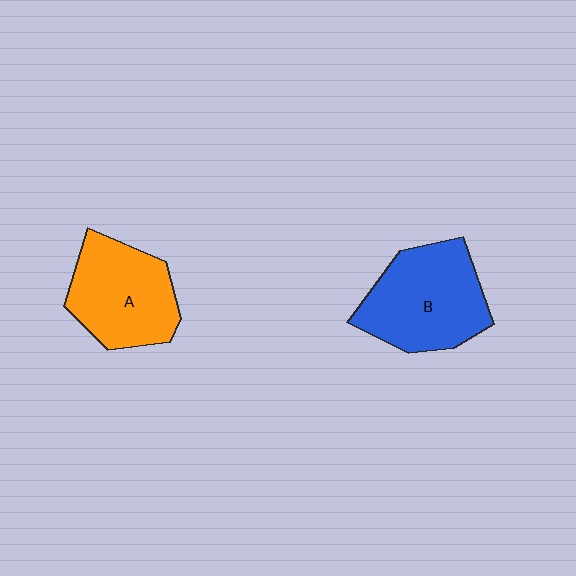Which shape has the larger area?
Shape B (blue).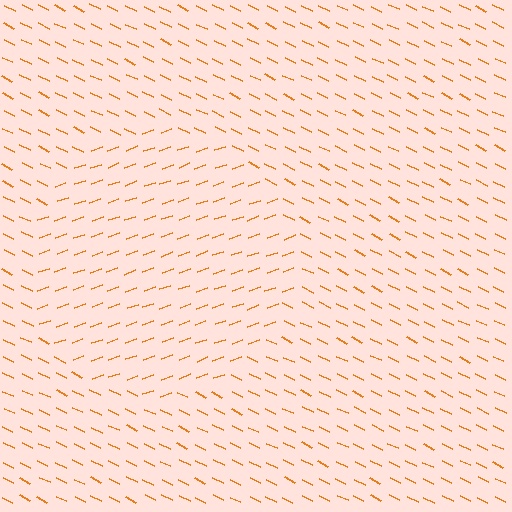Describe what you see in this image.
The image is filled with small orange line segments. A circle region in the image has lines oriented differently from the surrounding lines, creating a visible texture boundary.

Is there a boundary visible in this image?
Yes, there is a texture boundary formed by a change in line orientation.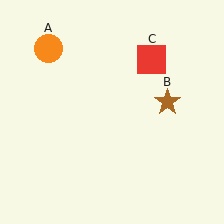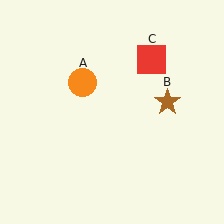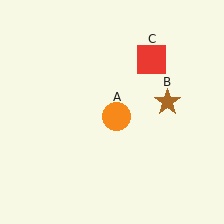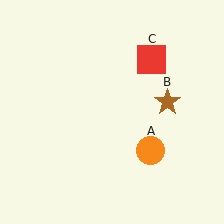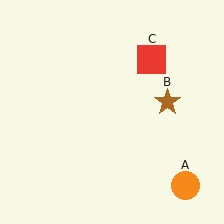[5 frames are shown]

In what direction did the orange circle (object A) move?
The orange circle (object A) moved down and to the right.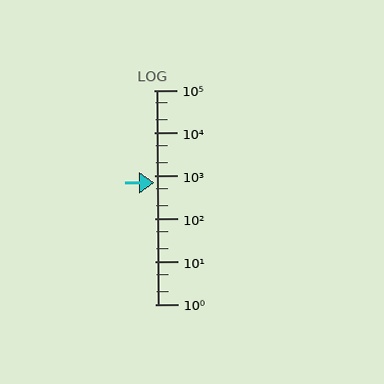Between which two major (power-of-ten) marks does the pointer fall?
The pointer is between 100 and 1000.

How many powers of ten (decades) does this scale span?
The scale spans 5 decades, from 1 to 100000.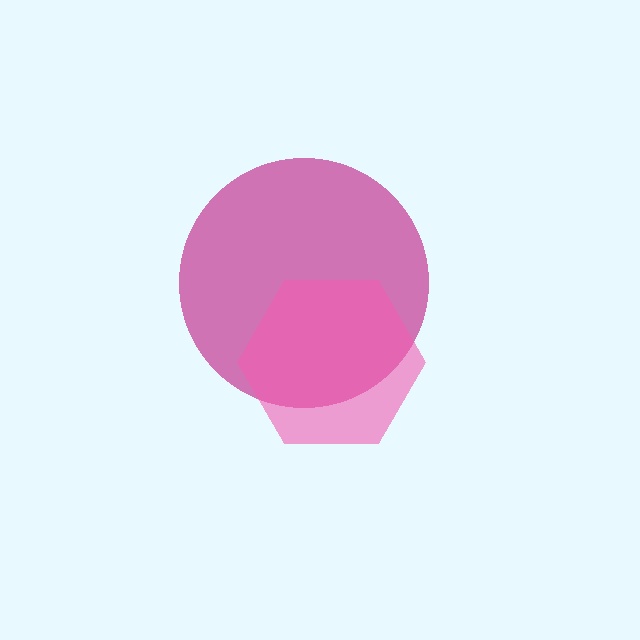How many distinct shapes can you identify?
There are 2 distinct shapes: a magenta circle, a pink hexagon.